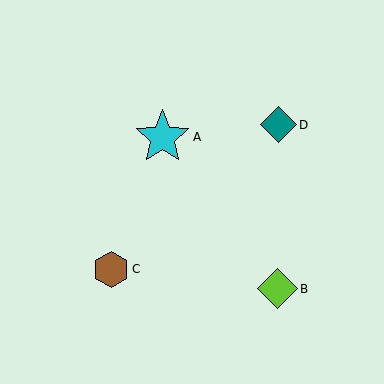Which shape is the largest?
The cyan star (labeled A) is the largest.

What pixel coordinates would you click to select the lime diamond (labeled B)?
Click at (277, 289) to select the lime diamond B.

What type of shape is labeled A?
Shape A is a cyan star.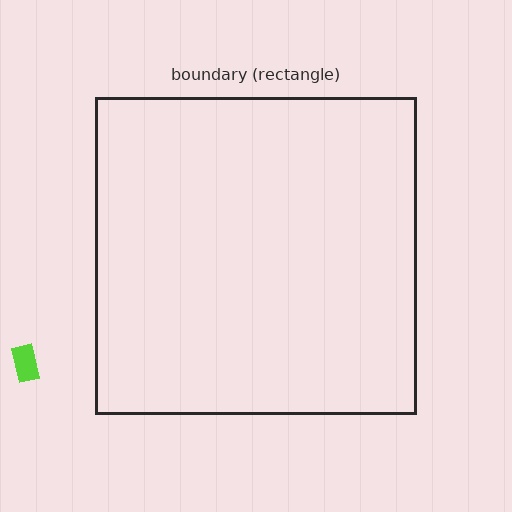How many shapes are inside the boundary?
0 inside, 1 outside.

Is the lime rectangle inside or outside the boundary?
Outside.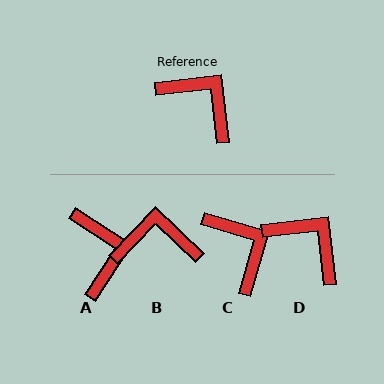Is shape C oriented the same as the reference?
No, it is off by about 23 degrees.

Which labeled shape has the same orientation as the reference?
D.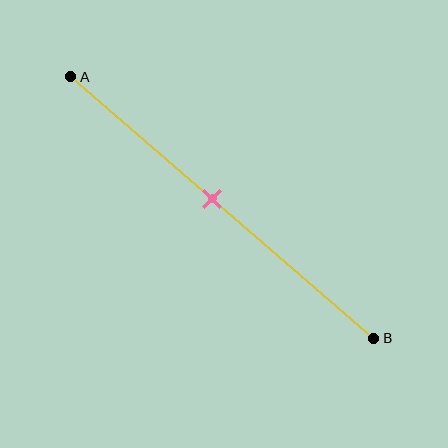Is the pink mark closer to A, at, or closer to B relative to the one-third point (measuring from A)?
The pink mark is closer to point B than the one-third point of segment AB.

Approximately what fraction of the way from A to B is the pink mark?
The pink mark is approximately 45% of the way from A to B.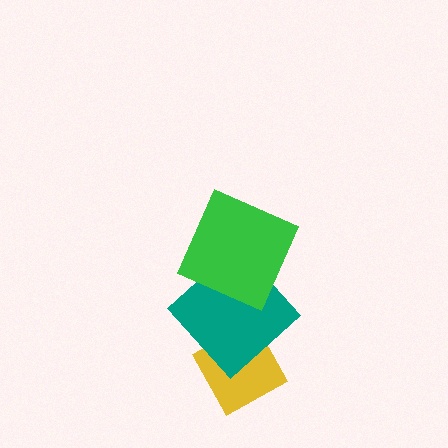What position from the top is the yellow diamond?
The yellow diamond is 3rd from the top.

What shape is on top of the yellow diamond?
The teal diamond is on top of the yellow diamond.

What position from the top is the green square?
The green square is 1st from the top.